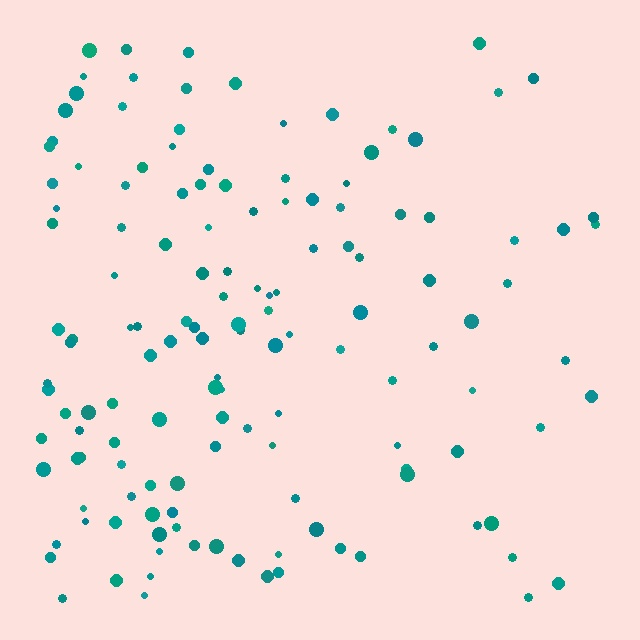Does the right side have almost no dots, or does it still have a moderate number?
Still a moderate number, just noticeably fewer than the left.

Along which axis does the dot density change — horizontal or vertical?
Horizontal.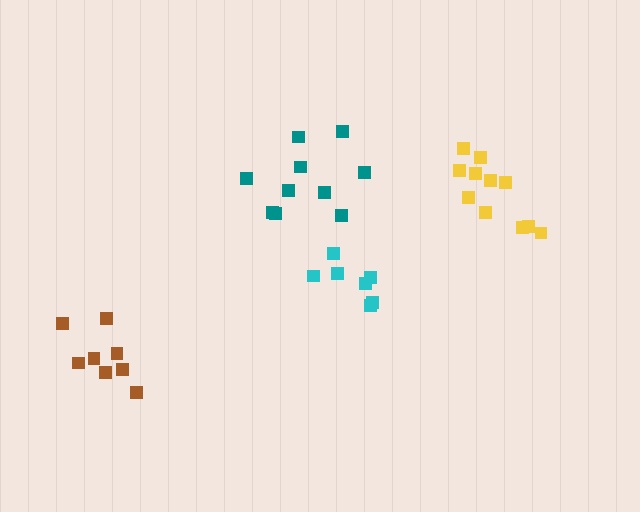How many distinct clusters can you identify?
There are 4 distinct clusters.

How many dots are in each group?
Group 1: 7 dots, Group 2: 8 dots, Group 3: 11 dots, Group 4: 10 dots (36 total).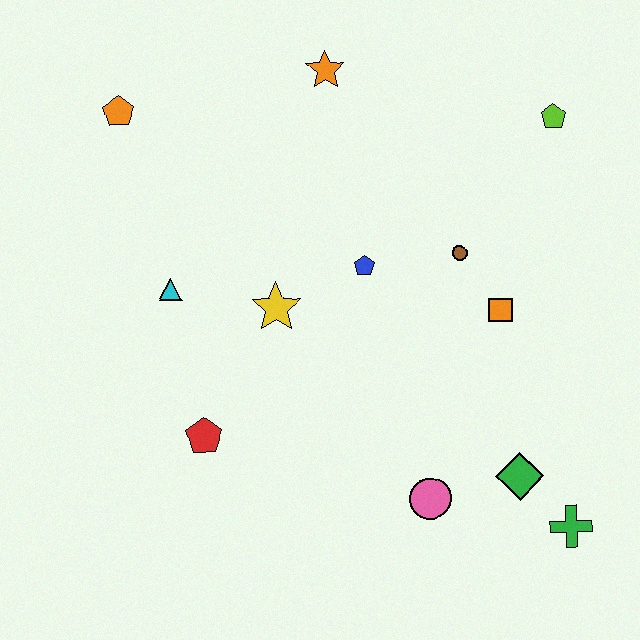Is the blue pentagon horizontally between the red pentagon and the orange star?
No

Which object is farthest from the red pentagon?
The lime pentagon is farthest from the red pentagon.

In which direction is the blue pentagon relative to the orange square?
The blue pentagon is to the left of the orange square.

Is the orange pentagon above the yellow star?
Yes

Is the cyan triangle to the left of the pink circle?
Yes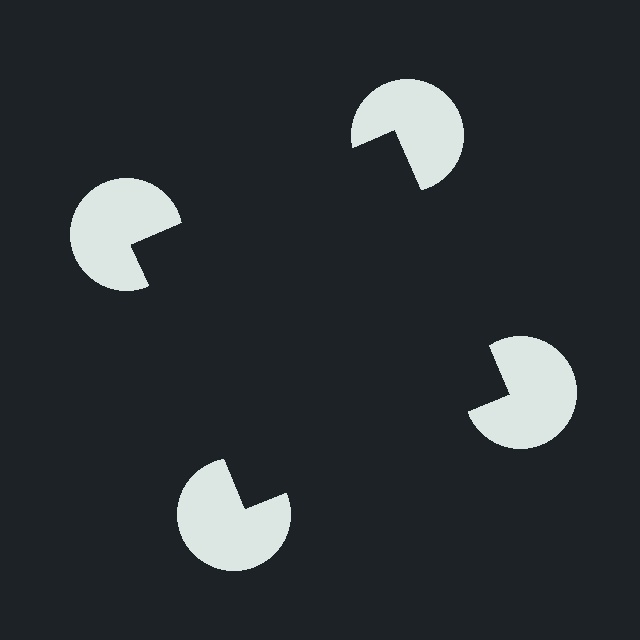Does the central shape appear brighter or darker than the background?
It typically appears slightly darker than the background, even though no actual brightness change is drawn.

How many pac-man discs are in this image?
There are 4 — one at each vertex of the illusory square.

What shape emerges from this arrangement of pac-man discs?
An illusory square — its edges are inferred from the aligned wedge cuts in the pac-man discs, not physically drawn.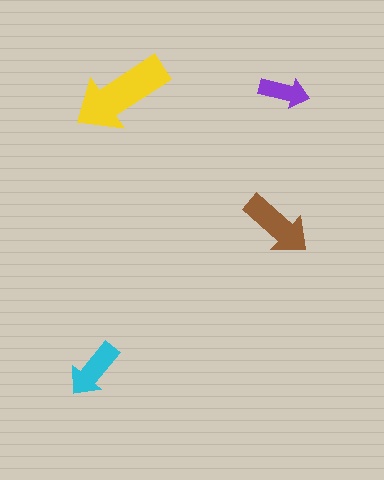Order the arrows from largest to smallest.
the yellow one, the brown one, the cyan one, the purple one.